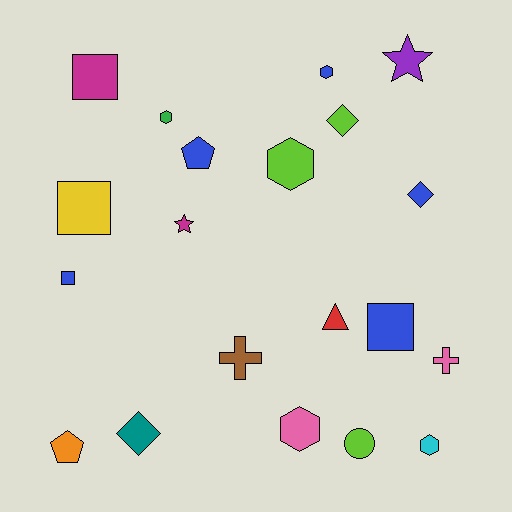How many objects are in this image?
There are 20 objects.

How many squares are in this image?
There are 4 squares.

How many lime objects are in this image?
There are 3 lime objects.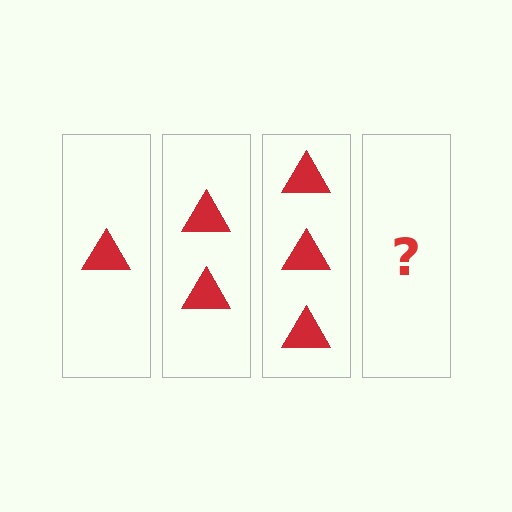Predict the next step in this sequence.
The next step is 4 triangles.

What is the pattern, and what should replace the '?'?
The pattern is that each step adds one more triangle. The '?' should be 4 triangles.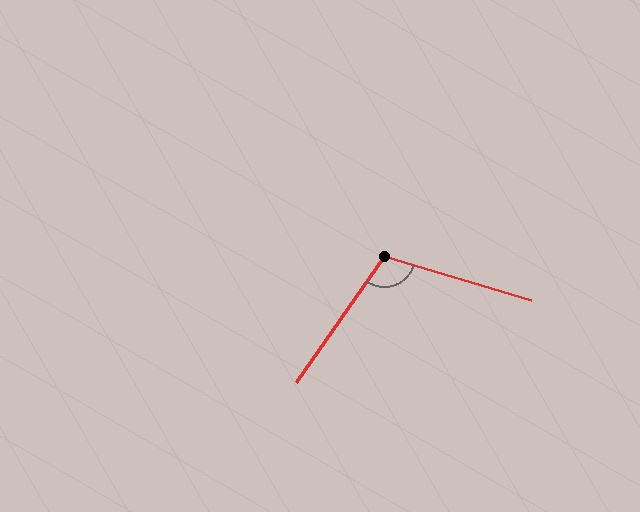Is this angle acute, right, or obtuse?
It is obtuse.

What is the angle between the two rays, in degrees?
Approximately 108 degrees.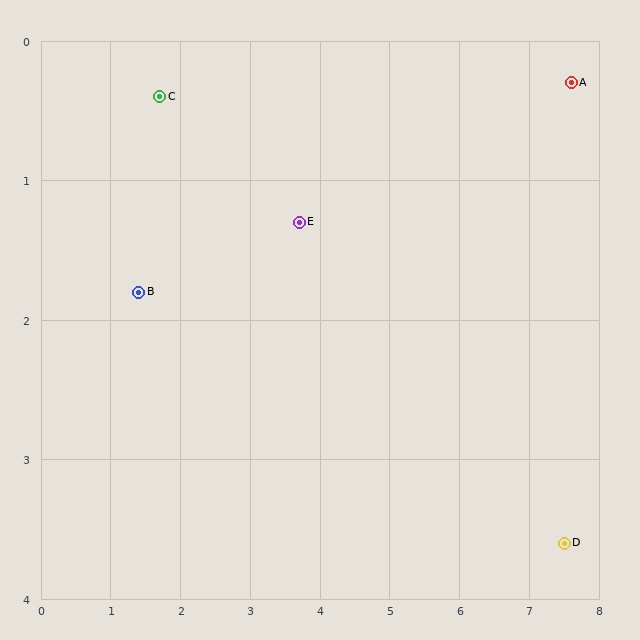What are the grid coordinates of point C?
Point C is at approximately (1.7, 0.4).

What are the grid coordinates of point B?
Point B is at approximately (1.4, 1.8).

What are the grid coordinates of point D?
Point D is at approximately (7.5, 3.6).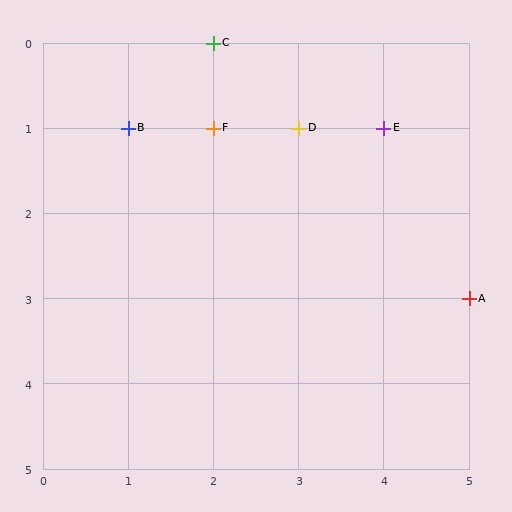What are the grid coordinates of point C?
Point C is at grid coordinates (2, 0).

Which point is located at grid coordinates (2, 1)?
Point F is at (2, 1).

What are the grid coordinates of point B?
Point B is at grid coordinates (1, 1).